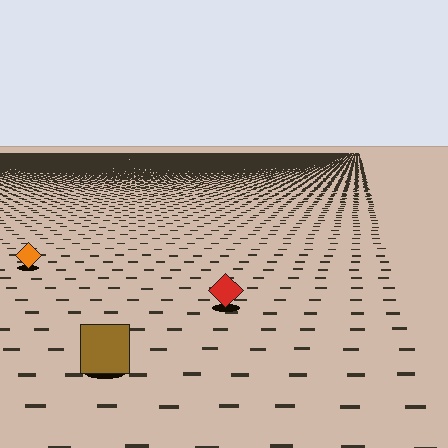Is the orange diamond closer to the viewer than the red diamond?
No. The red diamond is closer — you can tell from the texture gradient: the ground texture is coarser near it.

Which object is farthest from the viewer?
The orange diamond is farthest from the viewer. It appears smaller and the ground texture around it is denser.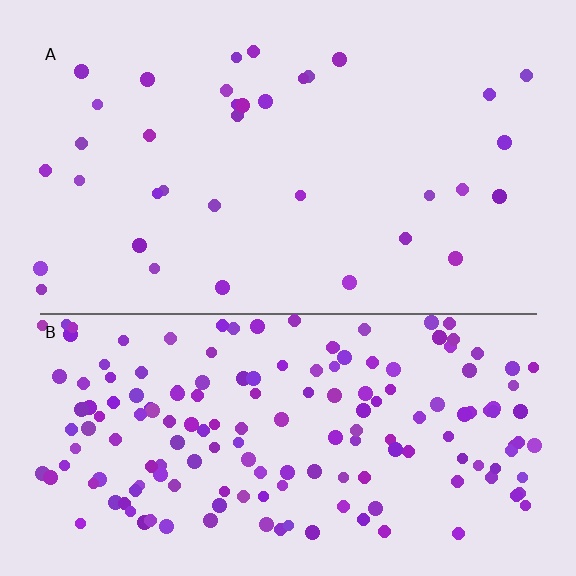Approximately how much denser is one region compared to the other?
Approximately 4.9× — region B over region A.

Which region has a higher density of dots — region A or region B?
B (the bottom).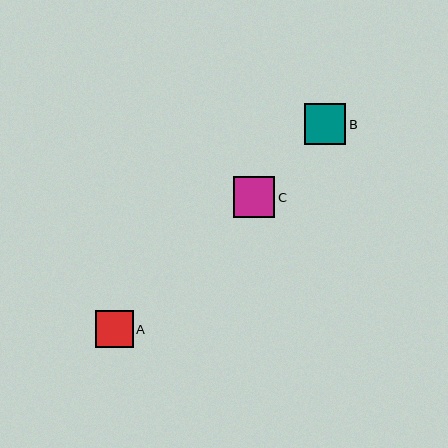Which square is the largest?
Square B is the largest with a size of approximately 41 pixels.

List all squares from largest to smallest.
From largest to smallest: B, C, A.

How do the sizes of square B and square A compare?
Square B and square A are approximately the same size.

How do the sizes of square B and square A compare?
Square B and square A are approximately the same size.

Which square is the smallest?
Square A is the smallest with a size of approximately 37 pixels.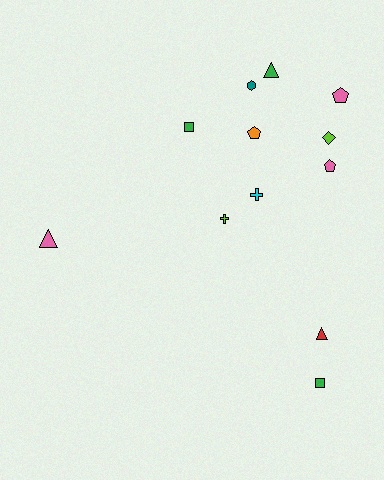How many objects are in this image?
There are 12 objects.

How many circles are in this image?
There are no circles.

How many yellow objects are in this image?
There are no yellow objects.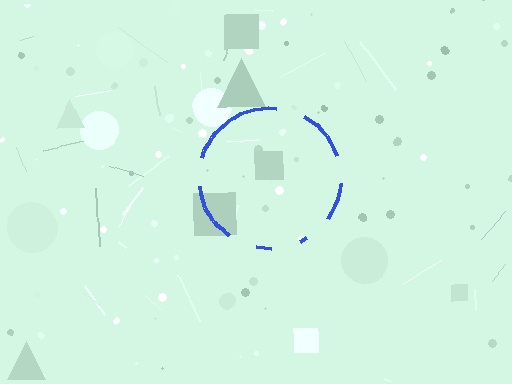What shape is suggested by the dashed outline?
The dashed outline suggests a circle.